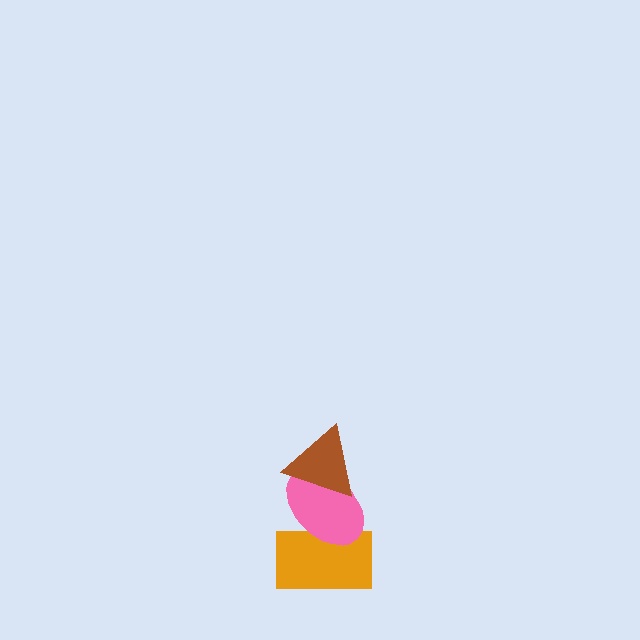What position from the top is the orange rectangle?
The orange rectangle is 3rd from the top.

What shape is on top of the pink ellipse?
The brown triangle is on top of the pink ellipse.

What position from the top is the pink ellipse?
The pink ellipse is 2nd from the top.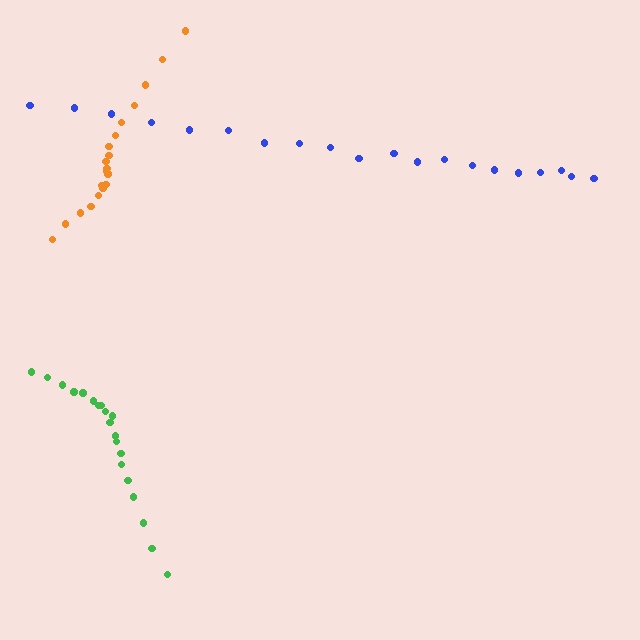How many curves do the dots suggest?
There are 3 distinct paths.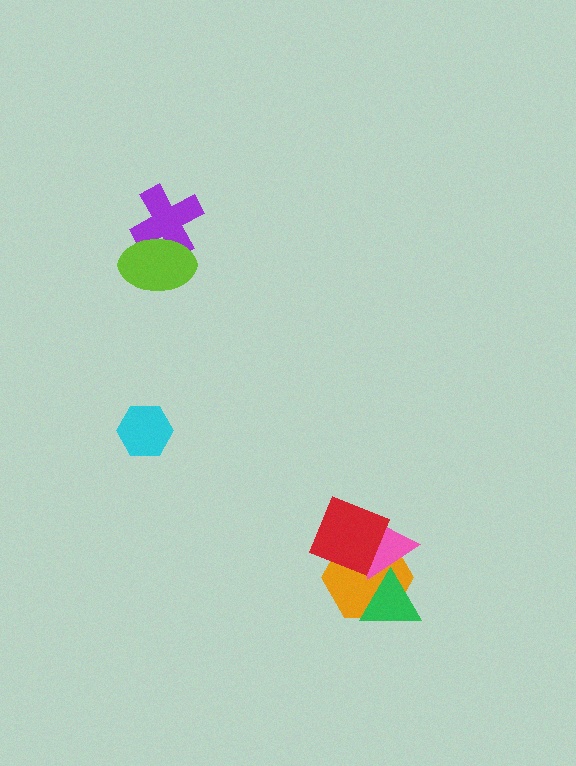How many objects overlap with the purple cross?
1 object overlaps with the purple cross.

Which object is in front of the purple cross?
The lime ellipse is in front of the purple cross.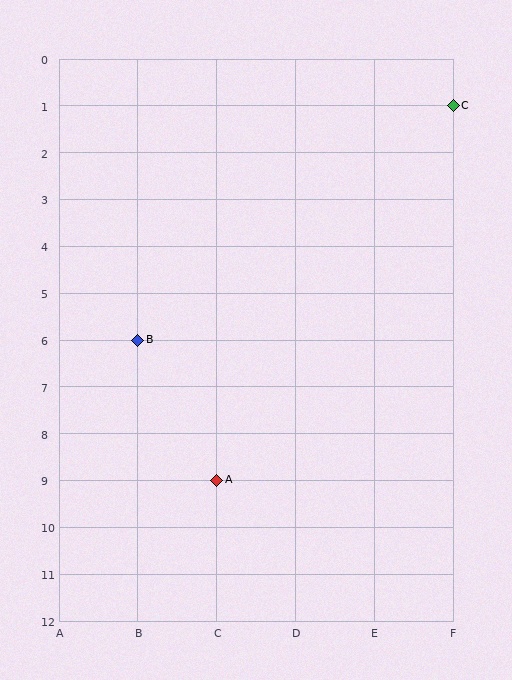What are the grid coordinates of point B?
Point B is at grid coordinates (B, 6).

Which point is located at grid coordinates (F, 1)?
Point C is at (F, 1).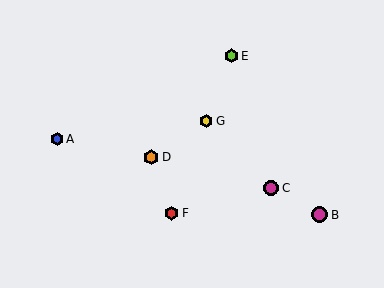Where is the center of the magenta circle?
The center of the magenta circle is at (271, 188).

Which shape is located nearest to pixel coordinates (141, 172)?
The orange hexagon (labeled D) at (151, 157) is nearest to that location.